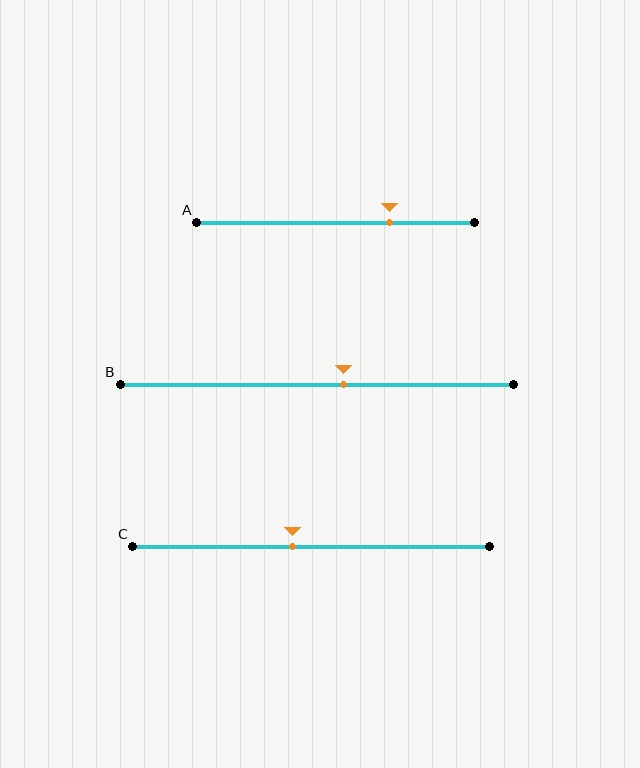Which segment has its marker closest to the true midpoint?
Segment C has its marker closest to the true midpoint.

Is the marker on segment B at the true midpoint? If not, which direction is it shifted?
No, the marker on segment B is shifted to the right by about 7% of the segment length.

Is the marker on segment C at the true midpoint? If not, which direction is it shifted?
No, the marker on segment C is shifted to the left by about 5% of the segment length.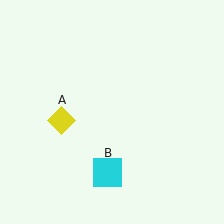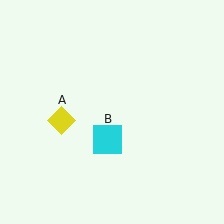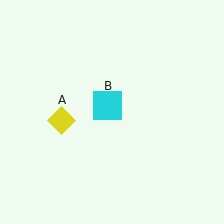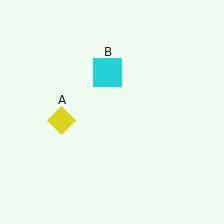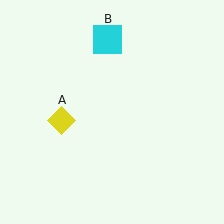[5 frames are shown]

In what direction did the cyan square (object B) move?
The cyan square (object B) moved up.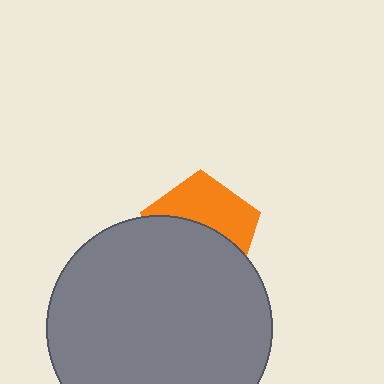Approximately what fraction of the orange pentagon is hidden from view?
Roughly 55% of the orange pentagon is hidden behind the gray circle.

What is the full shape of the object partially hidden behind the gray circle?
The partially hidden object is an orange pentagon.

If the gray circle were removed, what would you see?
You would see the complete orange pentagon.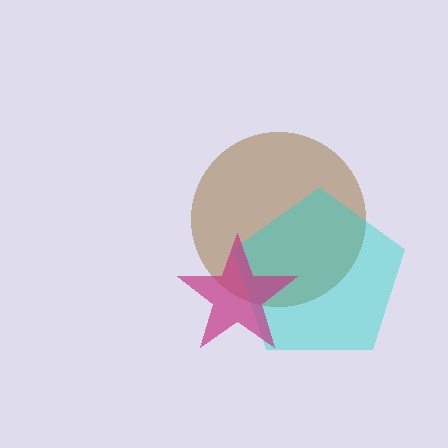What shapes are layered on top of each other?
The layered shapes are: a brown circle, a cyan pentagon, a magenta star.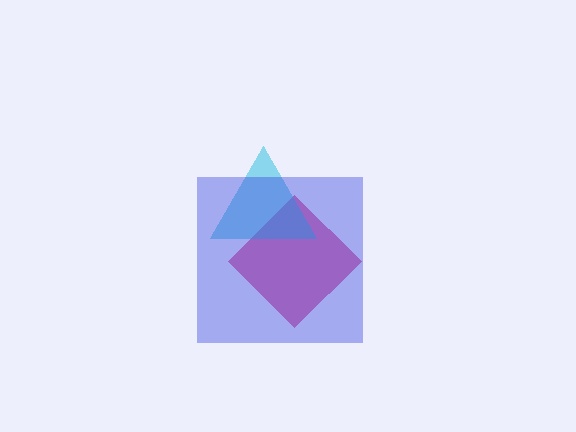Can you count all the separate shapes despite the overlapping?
Yes, there are 3 separate shapes.